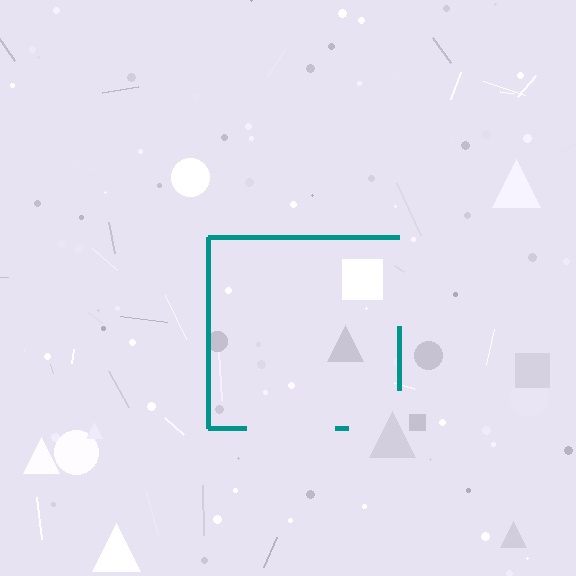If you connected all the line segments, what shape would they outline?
They would outline a square.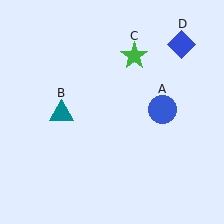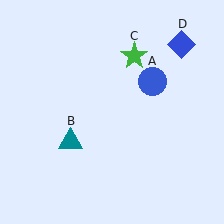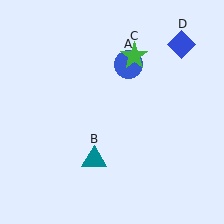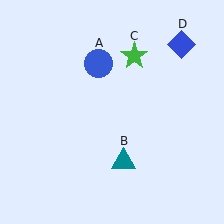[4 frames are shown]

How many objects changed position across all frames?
2 objects changed position: blue circle (object A), teal triangle (object B).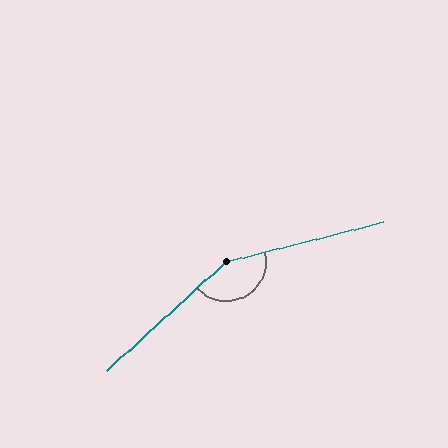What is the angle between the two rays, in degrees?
Approximately 152 degrees.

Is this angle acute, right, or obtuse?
It is obtuse.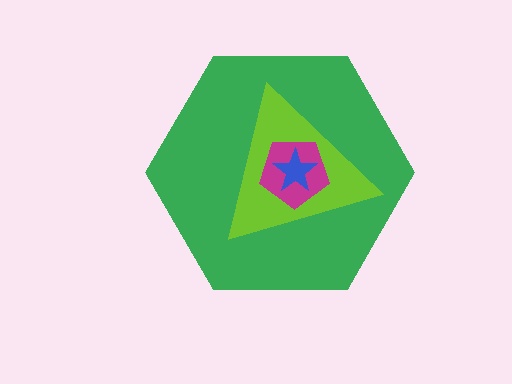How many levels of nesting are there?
4.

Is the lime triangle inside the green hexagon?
Yes.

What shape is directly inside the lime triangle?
The magenta pentagon.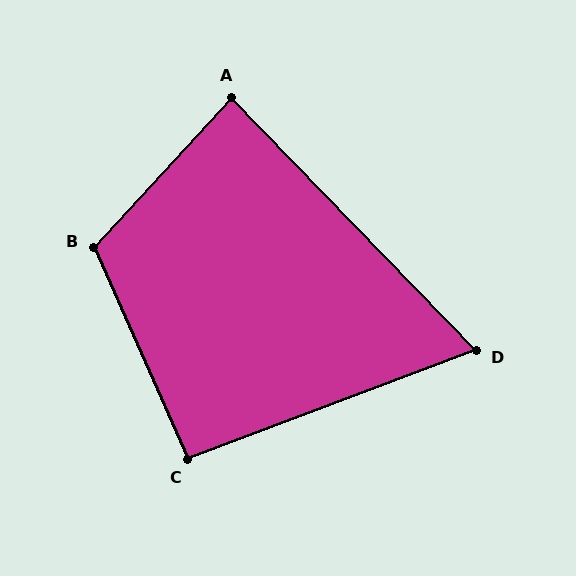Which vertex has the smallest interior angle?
D, at approximately 67 degrees.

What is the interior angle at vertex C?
Approximately 93 degrees (approximately right).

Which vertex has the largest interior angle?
B, at approximately 113 degrees.